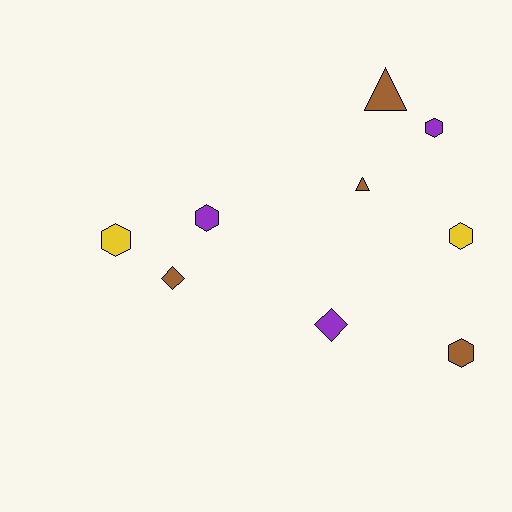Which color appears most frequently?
Brown, with 4 objects.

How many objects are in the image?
There are 9 objects.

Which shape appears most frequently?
Hexagon, with 5 objects.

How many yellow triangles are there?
There are no yellow triangles.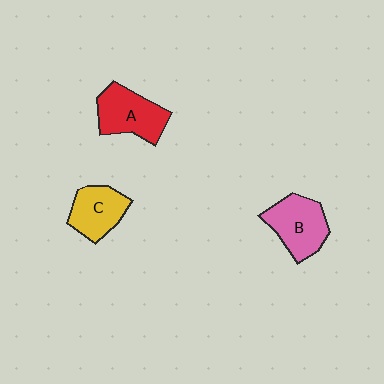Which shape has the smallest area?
Shape C (yellow).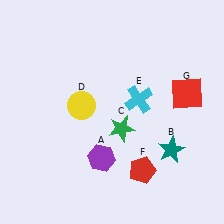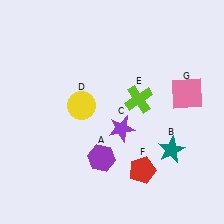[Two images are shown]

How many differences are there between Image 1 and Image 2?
There are 3 differences between the two images.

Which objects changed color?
C changed from green to purple. E changed from cyan to lime. G changed from red to pink.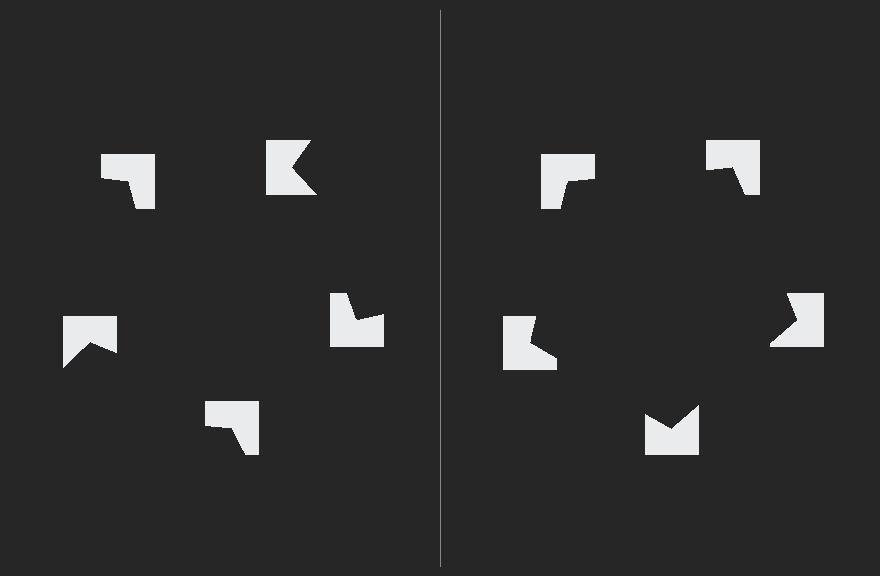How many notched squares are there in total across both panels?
10 — 5 on each side.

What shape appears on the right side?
An illusory pentagon.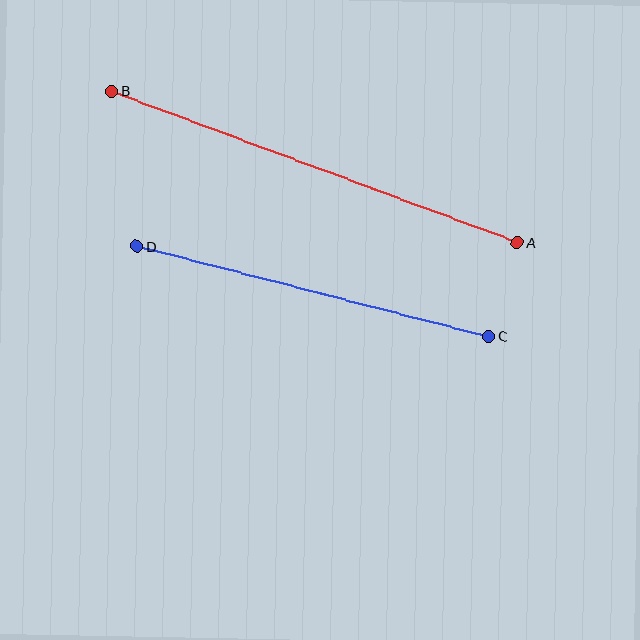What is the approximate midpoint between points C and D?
The midpoint is at approximately (313, 291) pixels.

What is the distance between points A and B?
The distance is approximately 433 pixels.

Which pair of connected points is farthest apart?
Points A and B are farthest apart.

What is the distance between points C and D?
The distance is approximately 363 pixels.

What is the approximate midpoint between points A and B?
The midpoint is at approximately (315, 167) pixels.